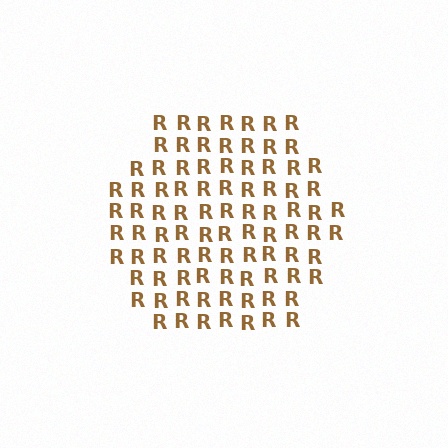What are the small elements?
The small elements are letter R's.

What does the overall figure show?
The overall figure shows a hexagon.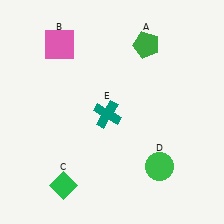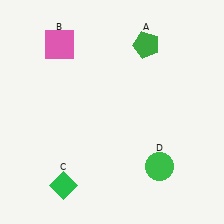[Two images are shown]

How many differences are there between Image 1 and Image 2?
There is 1 difference between the two images.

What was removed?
The teal cross (E) was removed in Image 2.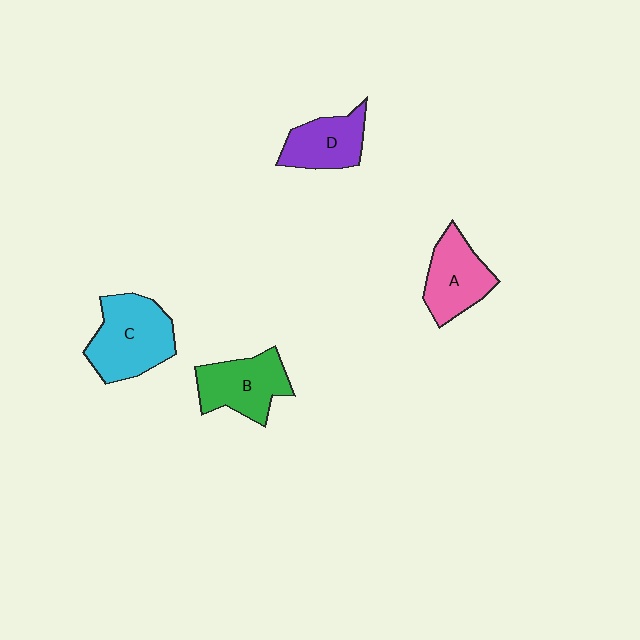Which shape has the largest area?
Shape C (cyan).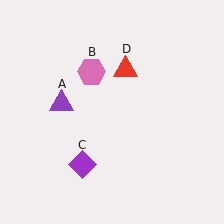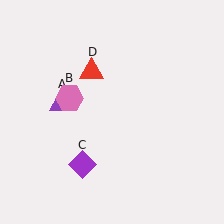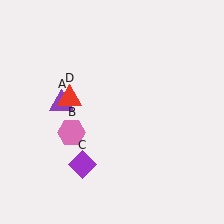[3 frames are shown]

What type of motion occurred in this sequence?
The pink hexagon (object B), red triangle (object D) rotated counterclockwise around the center of the scene.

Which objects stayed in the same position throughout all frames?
Purple triangle (object A) and purple diamond (object C) remained stationary.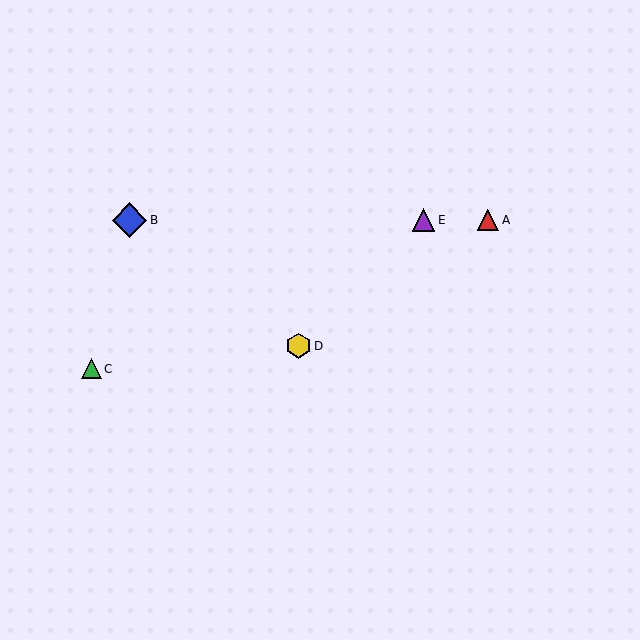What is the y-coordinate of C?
Object C is at y≈369.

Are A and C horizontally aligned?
No, A is at y≈220 and C is at y≈369.